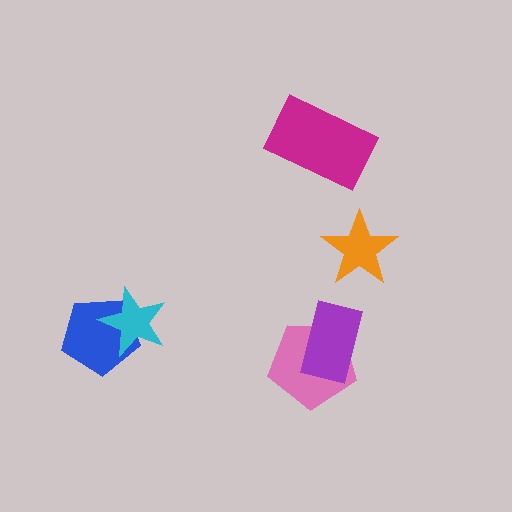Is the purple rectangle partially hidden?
No, no other shape covers it.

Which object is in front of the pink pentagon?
The purple rectangle is in front of the pink pentagon.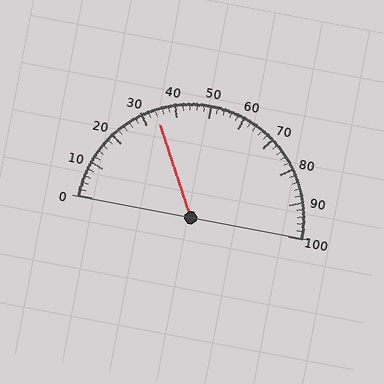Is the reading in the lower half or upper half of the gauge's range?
The reading is in the lower half of the range (0 to 100).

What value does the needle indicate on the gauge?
The needle indicates approximately 34.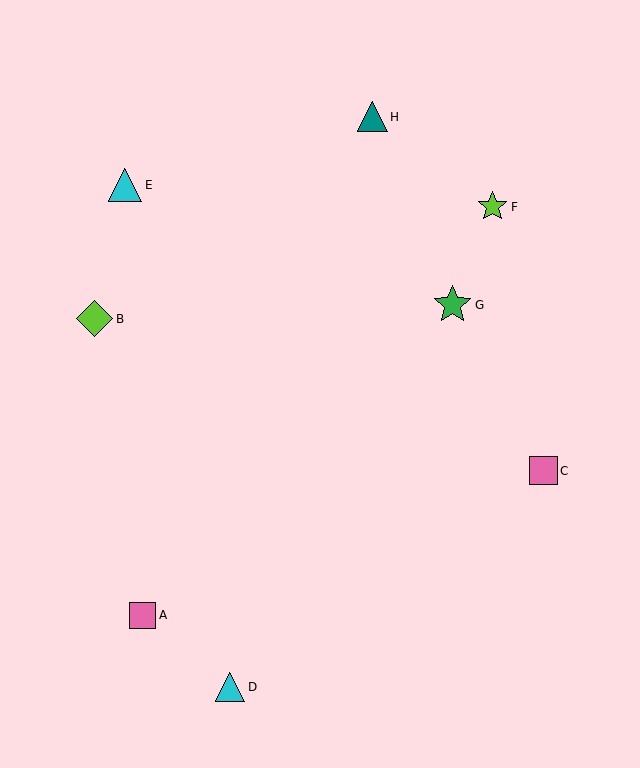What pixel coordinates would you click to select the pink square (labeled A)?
Click at (143, 615) to select the pink square A.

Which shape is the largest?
The green star (labeled G) is the largest.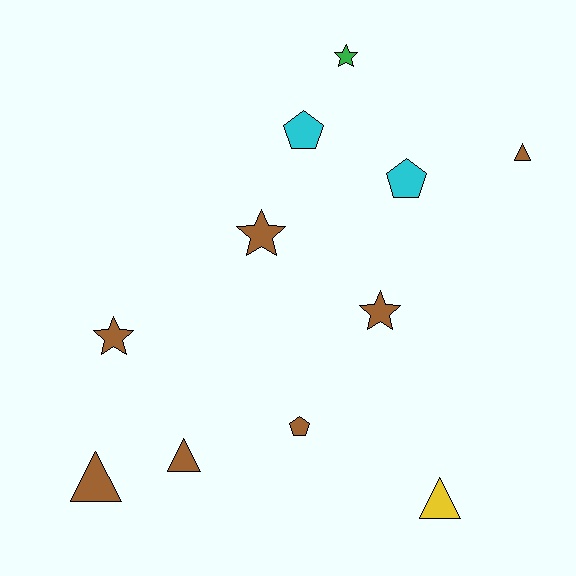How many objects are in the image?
There are 11 objects.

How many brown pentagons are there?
There is 1 brown pentagon.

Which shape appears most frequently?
Star, with 4 objects.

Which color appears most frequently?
Brown, with 7 objects.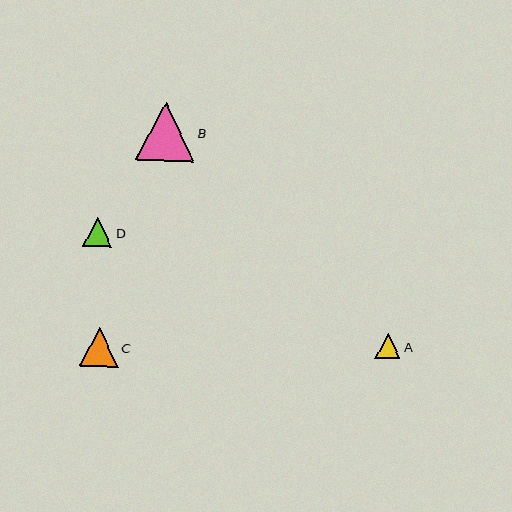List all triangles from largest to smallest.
From largest to smallest: B, C, D, A.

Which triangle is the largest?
Triangle B is the largest with a size of approximately 59 pixels.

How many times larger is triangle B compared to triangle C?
Triangle B is approximately 1.5 times the size of triangle C.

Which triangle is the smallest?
Triangle A is the smallest with a size of approximately 25 pixels.